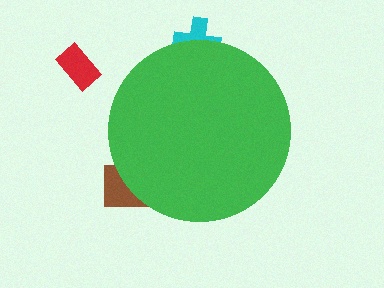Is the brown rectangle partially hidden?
Yes, the brown rectangle is partially hidden behind the green circle.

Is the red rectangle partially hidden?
No, the red rectangle is fully visible.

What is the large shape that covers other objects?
A green circle.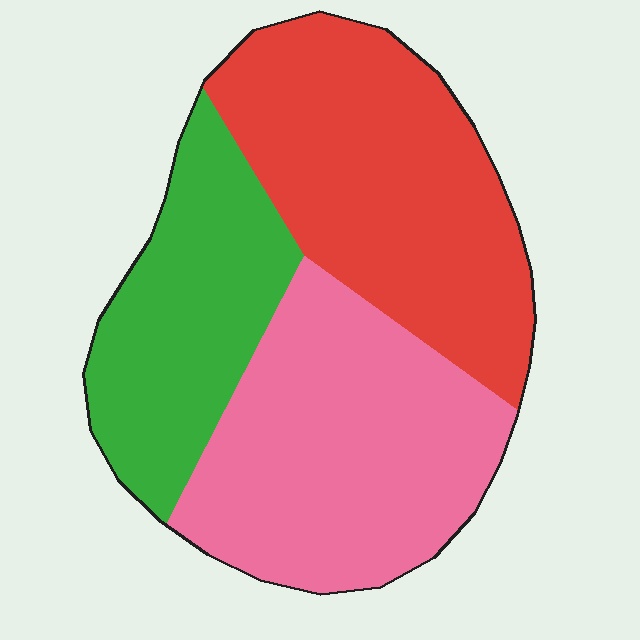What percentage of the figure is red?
Red takes up about three eighths (3/8) of the figure.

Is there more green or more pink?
Pink.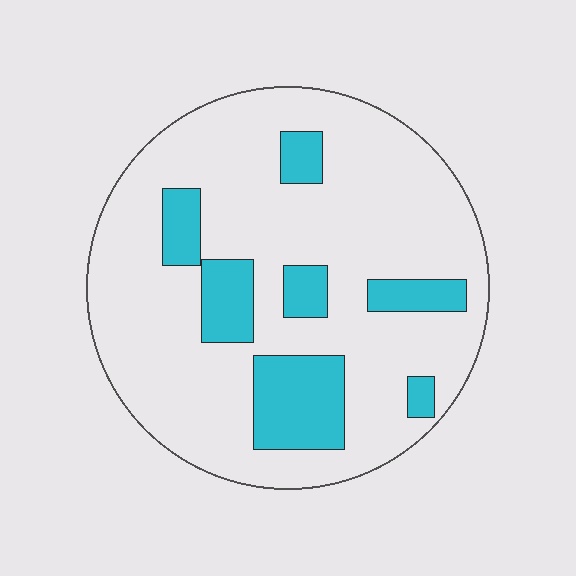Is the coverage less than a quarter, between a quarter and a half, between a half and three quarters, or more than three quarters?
Less than a quarter.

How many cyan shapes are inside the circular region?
7.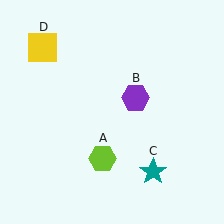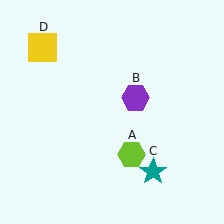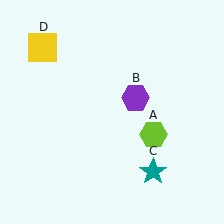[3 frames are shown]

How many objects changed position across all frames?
1 object changed position: lime hexagon (object A).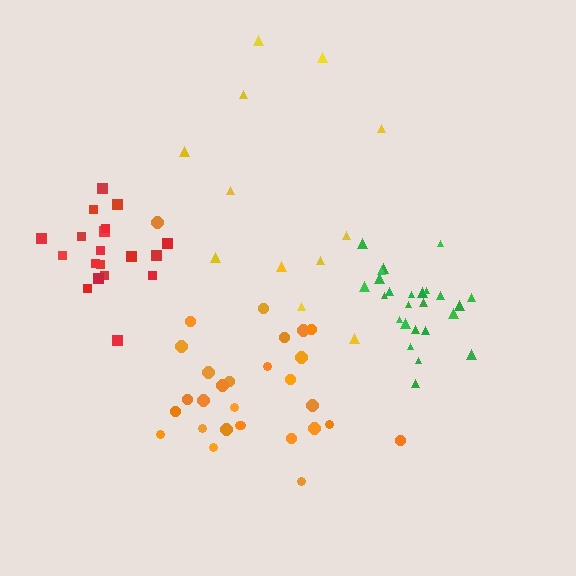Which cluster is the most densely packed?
Green.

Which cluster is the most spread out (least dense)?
Yellow.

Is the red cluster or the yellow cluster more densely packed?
Red.